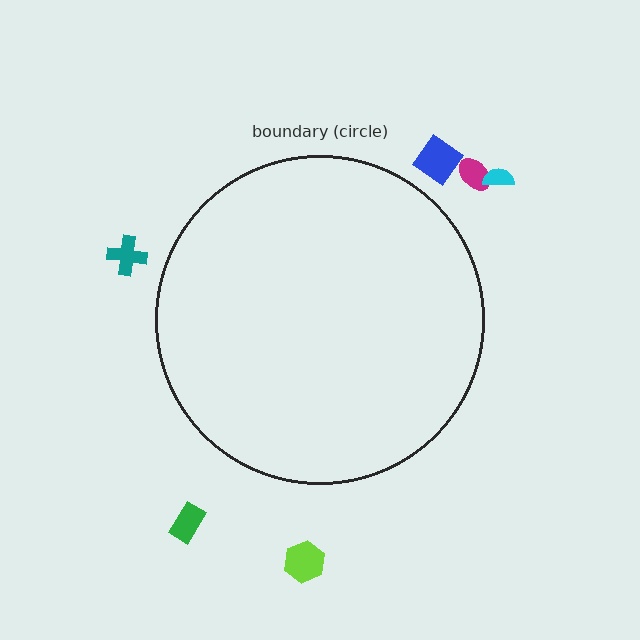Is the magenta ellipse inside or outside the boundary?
Outside.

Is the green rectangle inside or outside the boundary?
Outside.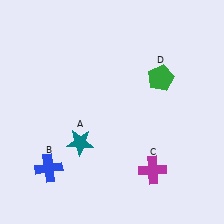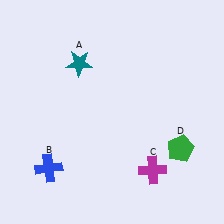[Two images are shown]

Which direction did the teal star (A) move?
The teal star (A) moved up.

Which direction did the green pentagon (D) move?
The green pentagon (D) moved down.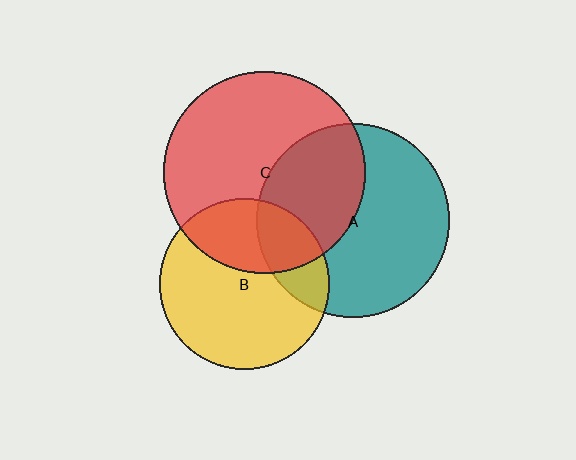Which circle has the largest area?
Circle C (red).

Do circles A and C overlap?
Yes.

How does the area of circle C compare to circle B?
Approximately 1.4 times.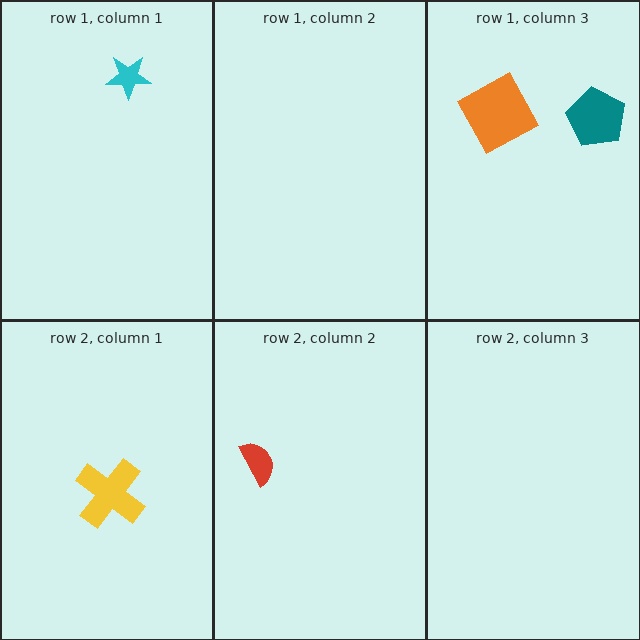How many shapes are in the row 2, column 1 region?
1.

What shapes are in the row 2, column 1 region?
The yellow cross.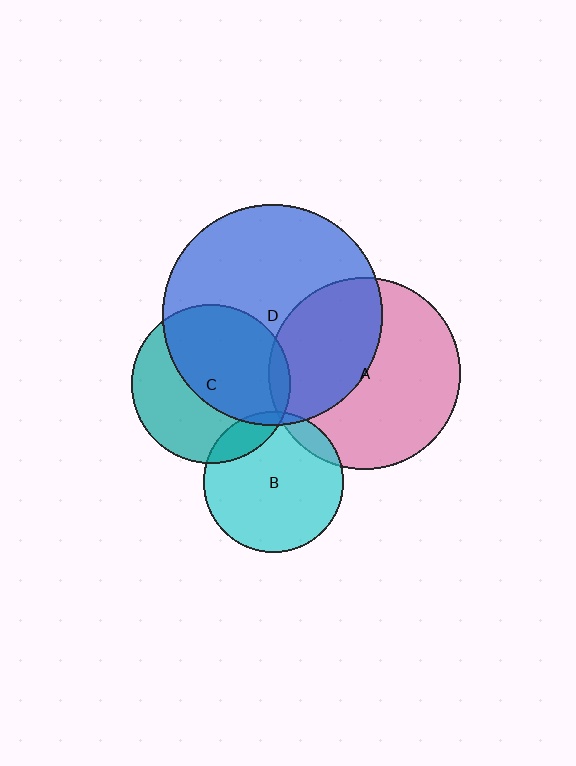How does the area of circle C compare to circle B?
Approximately 1.3 times.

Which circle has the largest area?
Circle D (blue).